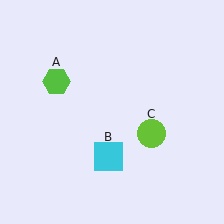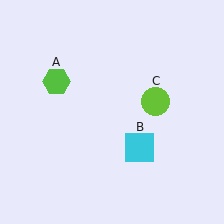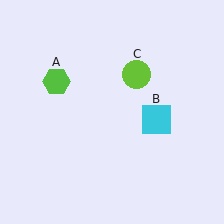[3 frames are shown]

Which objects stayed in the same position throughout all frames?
Lime hexagon (object A) remained stationary.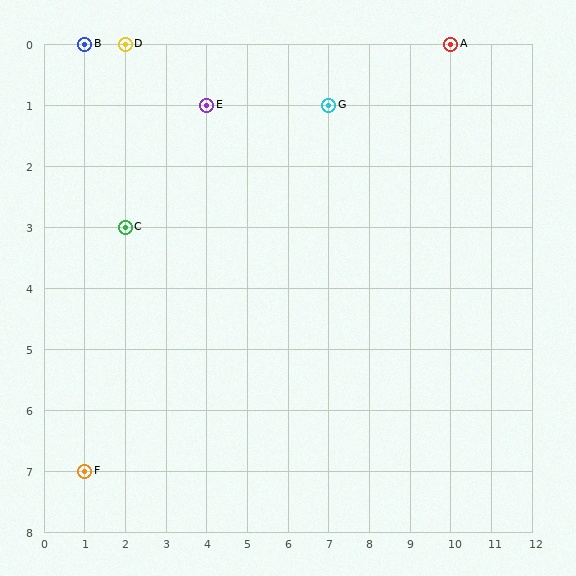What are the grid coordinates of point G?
Point G is at grid coordinates (7, 1).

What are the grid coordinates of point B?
Point B is at grid coordinates (1, 0).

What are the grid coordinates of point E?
Point E is at grid coordinates (4, 1).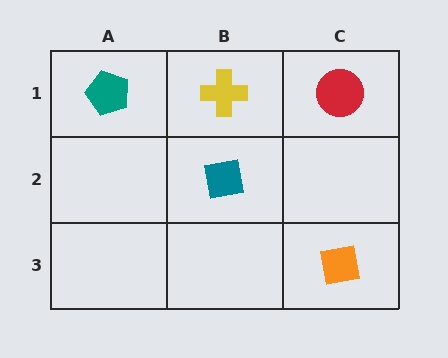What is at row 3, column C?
An orange square.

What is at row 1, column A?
A teal pentagon.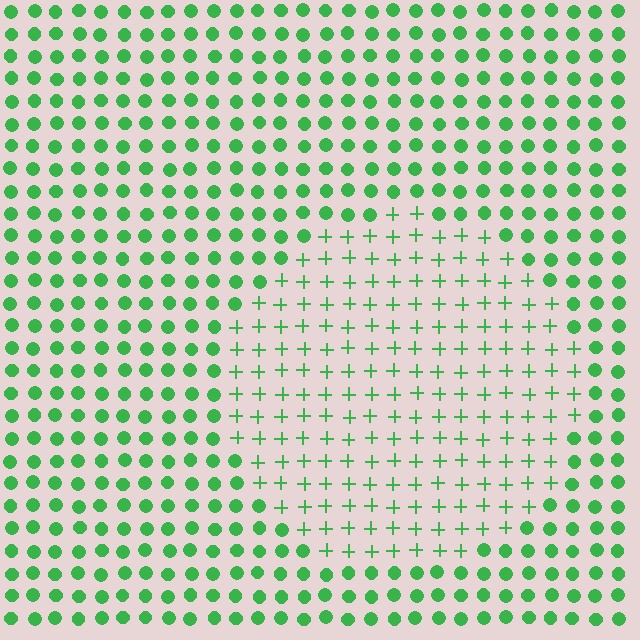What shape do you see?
I see a circle.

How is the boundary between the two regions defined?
The boundary is defined by a change in element shape: plus signs inside vs. circles outside. All elements share the same color and spacing.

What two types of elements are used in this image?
The image uses plus signs inside the circle region and circles outside it.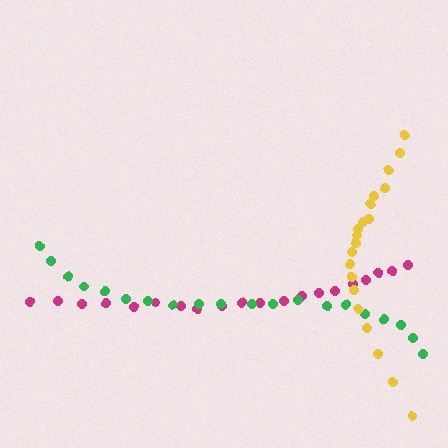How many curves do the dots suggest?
There are 3 distinct paths.